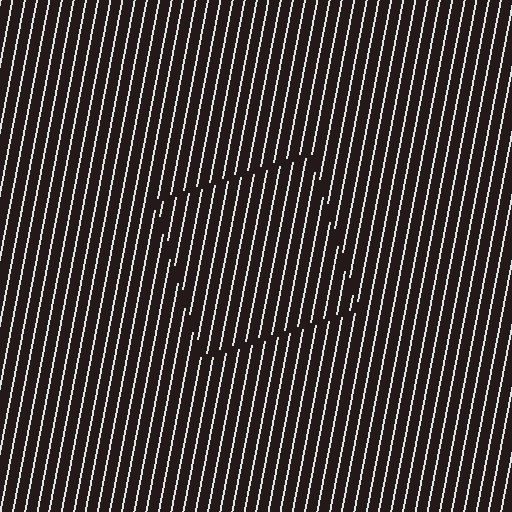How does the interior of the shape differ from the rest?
The interior of the shape contains the same grating, shifted by half a period — the contour is defined by the phase discontinuity where line-ends from the inner and outer gratings abut.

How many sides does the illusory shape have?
4 sides — the line-ends trace a square.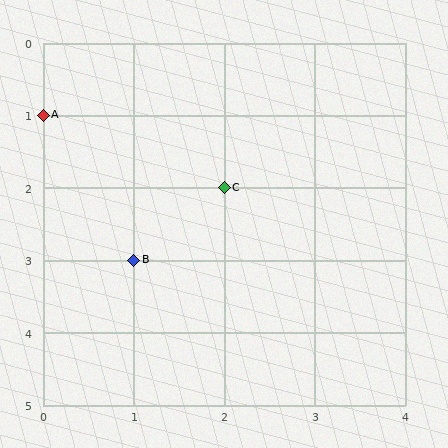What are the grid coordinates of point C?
Point C is at grid coordinates (2, 2).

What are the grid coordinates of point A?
Point A is at grid coordinates (0, 1).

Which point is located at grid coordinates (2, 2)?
Point C is at (2, 2).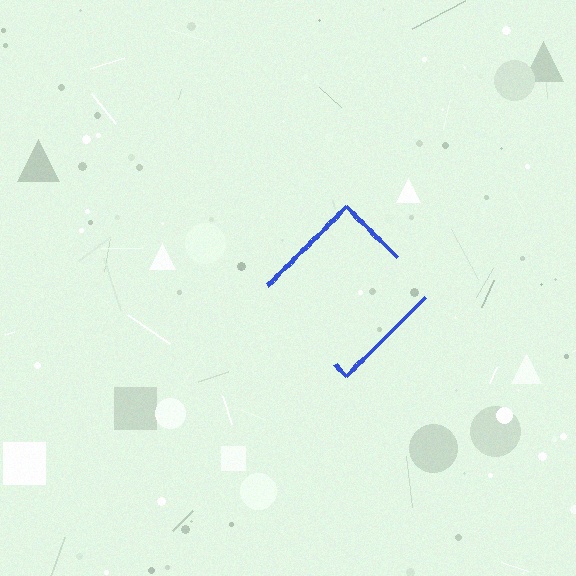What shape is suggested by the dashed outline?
The dashed outline suggests a diamond.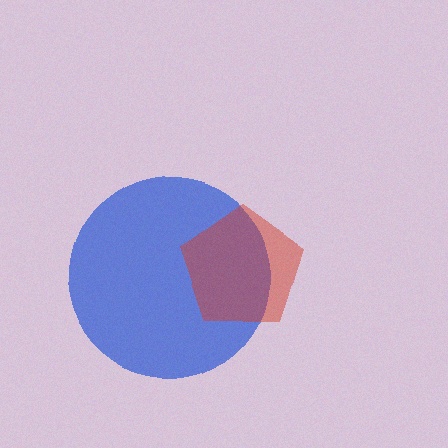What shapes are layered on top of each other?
The layered shapes are: a blue circle, a red pentagon.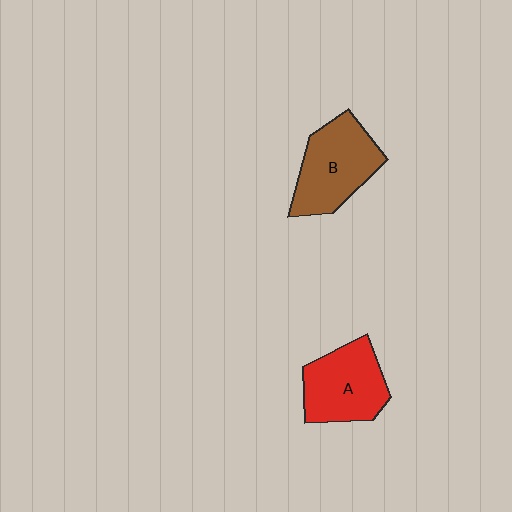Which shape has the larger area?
Shape B (brown).